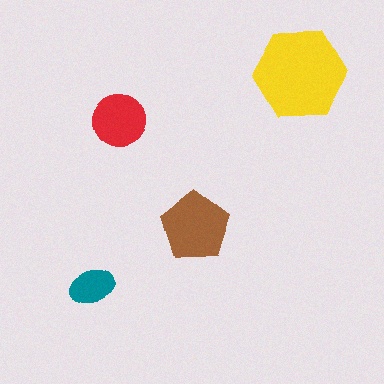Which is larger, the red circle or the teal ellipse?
The red circle.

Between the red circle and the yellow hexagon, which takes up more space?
The yellow hexagon.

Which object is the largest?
The yellow hexagon.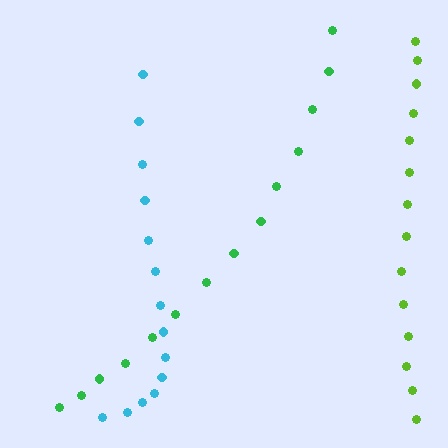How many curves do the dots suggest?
There are 3 distinct paths.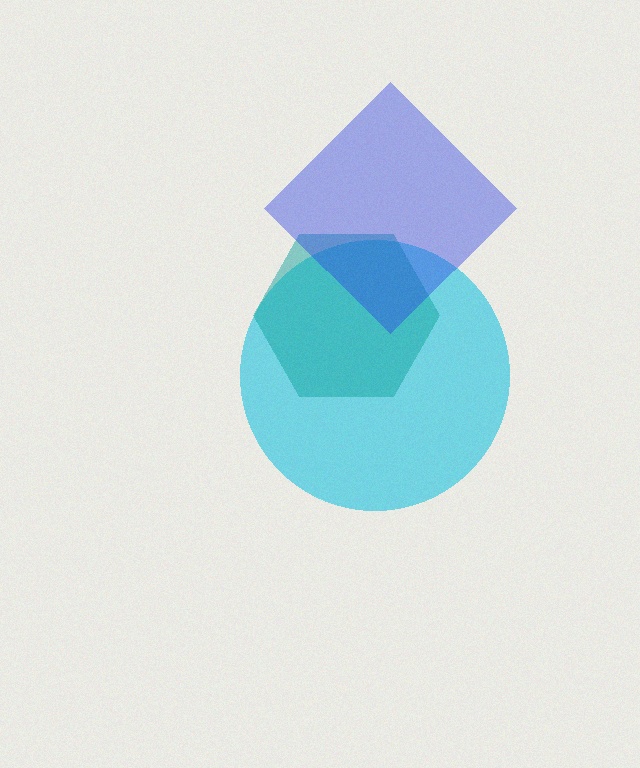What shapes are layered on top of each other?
The layered shapes are: a cyan circle, a teal hexagon, a blue diamond.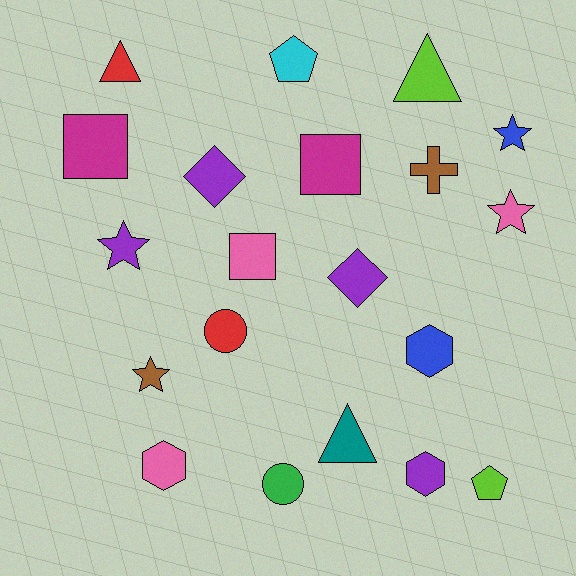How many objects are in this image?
There are 20 objects.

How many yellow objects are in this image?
There are no yellow objects.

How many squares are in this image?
There are 3 squares.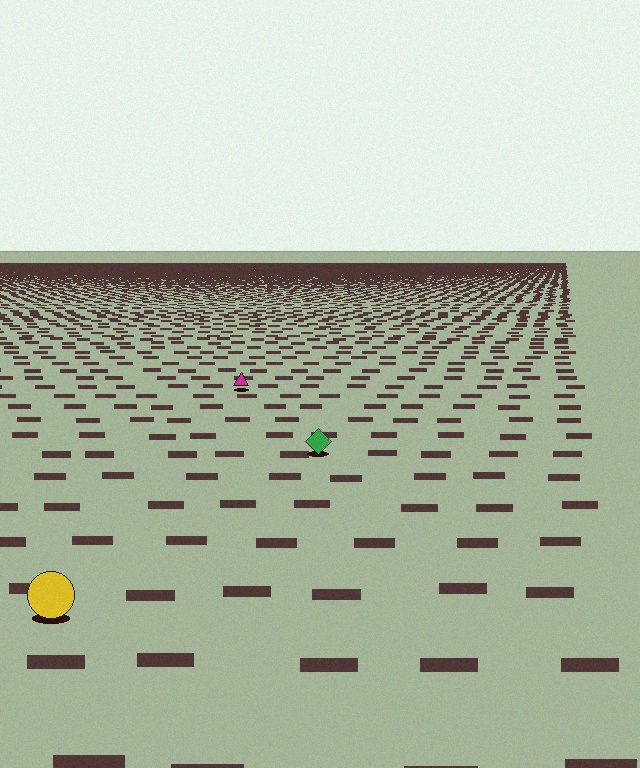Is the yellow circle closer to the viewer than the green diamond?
Yes. The yellow circle is closer — you can tell from the texture gradient: the ground texture is coarser near it.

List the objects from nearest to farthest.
From nearest to farthest: the yellow circle, the green diamond, the magenta triangle.